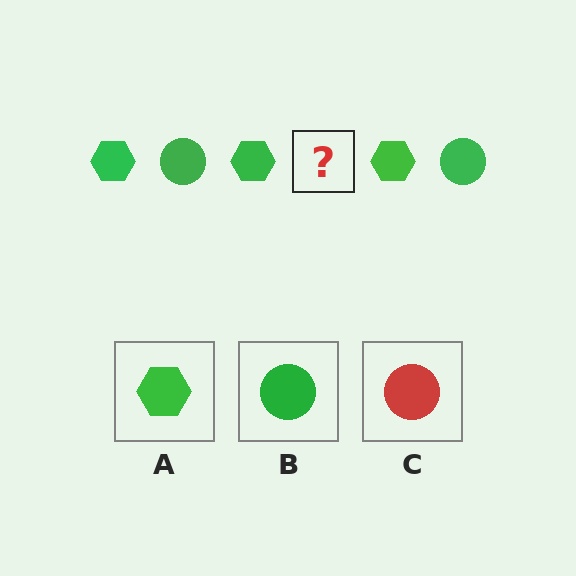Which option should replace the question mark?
Option B.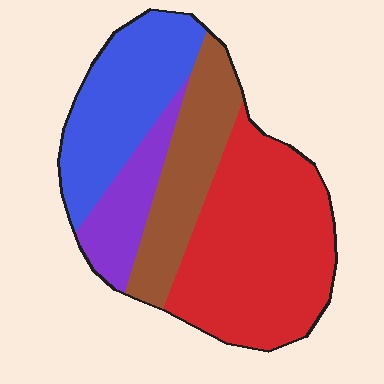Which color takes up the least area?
Purple, at roughly 10%.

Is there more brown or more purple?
Brown.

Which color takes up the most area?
Red, at roughly 40%.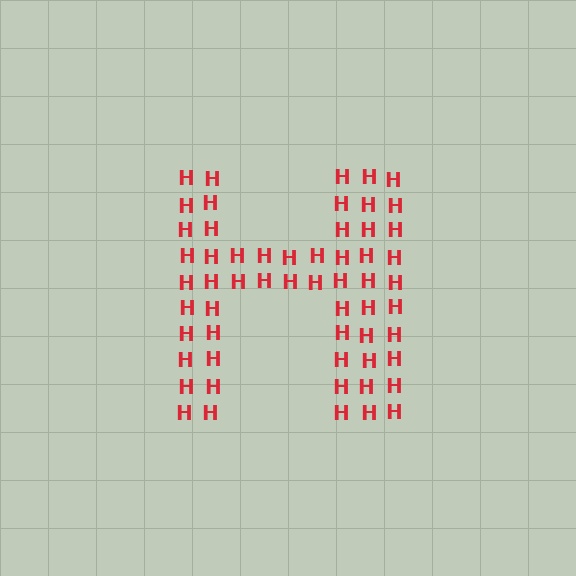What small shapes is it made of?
It is made of small letter H's.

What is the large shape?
The large shape is the letter H.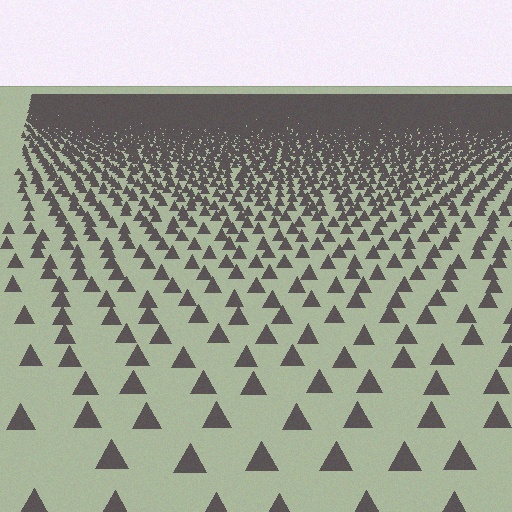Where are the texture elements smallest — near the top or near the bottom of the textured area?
Near the top.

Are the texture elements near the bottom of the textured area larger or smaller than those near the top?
Larger. Near the bottom, elements are closer to the viewer and appear at a bigger on-screen size.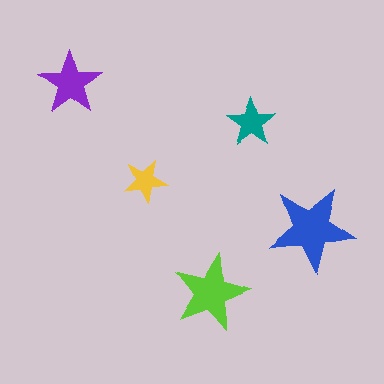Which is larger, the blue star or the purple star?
The blue one.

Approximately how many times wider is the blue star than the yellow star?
About 2 times wider.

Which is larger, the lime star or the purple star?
The lime one.